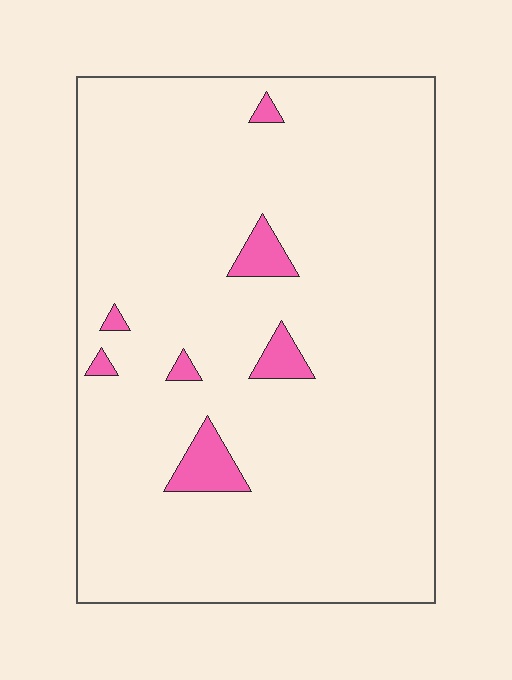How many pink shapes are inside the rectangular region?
7.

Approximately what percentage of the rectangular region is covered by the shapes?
Approximately 5%.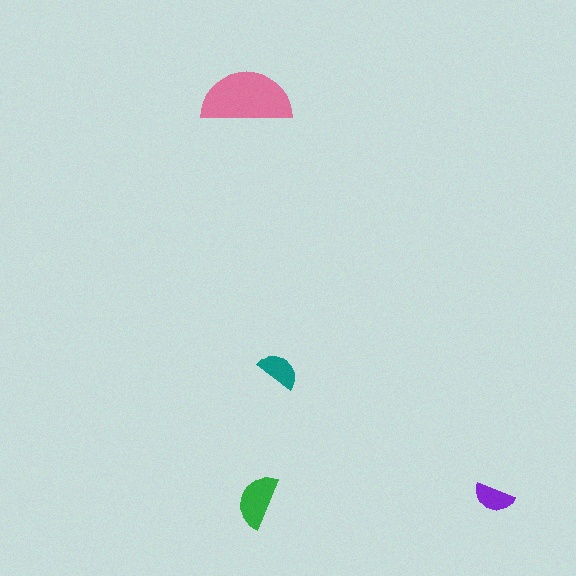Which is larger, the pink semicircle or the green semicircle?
The pink one.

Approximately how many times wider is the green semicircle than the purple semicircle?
About 1.5 times wider.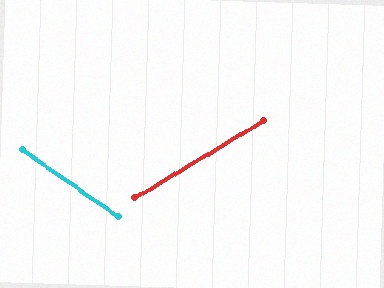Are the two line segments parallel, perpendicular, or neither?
Neither parallel nor perpendicular — they differ by about 65°.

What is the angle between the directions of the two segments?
Approximately 65 degrees.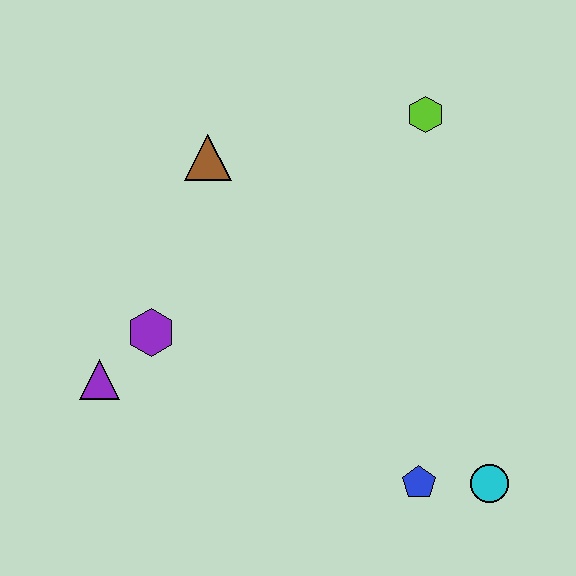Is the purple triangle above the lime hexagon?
No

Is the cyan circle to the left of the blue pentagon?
No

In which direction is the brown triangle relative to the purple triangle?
The brown triangle is above the purple triangle.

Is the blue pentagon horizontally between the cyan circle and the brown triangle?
Yes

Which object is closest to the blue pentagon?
The cyan circle is closest to the blue pentagon.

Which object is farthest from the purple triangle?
The lime hexagon is farthest from the purple triangle.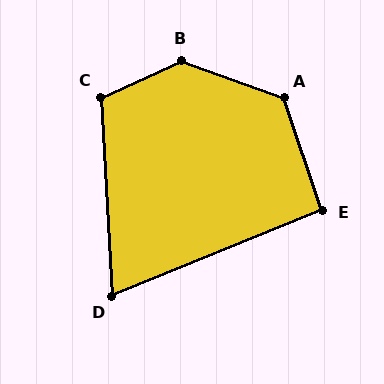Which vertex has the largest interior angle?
B, at approximately 136 degrees.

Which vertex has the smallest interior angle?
D, at approximately 71 degrees.